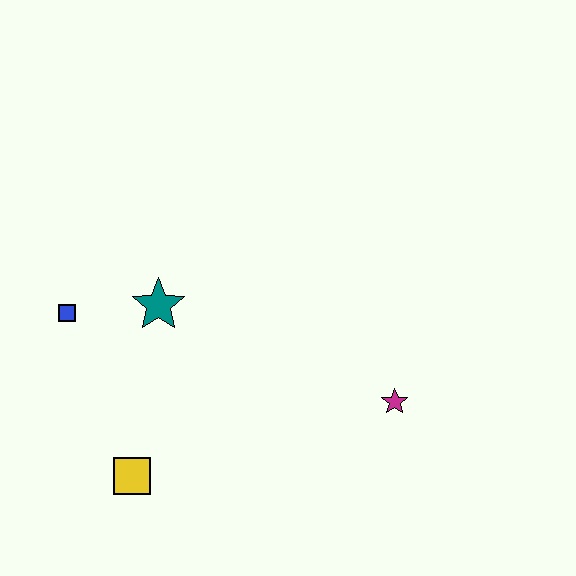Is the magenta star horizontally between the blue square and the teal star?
No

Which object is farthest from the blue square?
The magenta star is farthest from the blue square.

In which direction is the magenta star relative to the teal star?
The magenta star is to the right of the teal star.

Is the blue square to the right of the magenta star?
No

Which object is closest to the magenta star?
The teal star is closest to the magenta star.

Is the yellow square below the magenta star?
Yes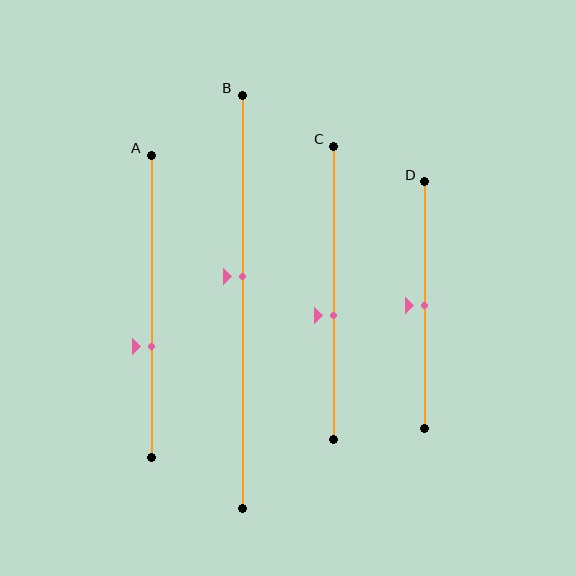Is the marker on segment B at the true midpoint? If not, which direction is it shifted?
No, the marker on segment B is shifted upward by about 6% of the segment length.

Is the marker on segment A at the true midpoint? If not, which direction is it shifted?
No, the marker on segment A is shifted downward by about 13% of the segment length.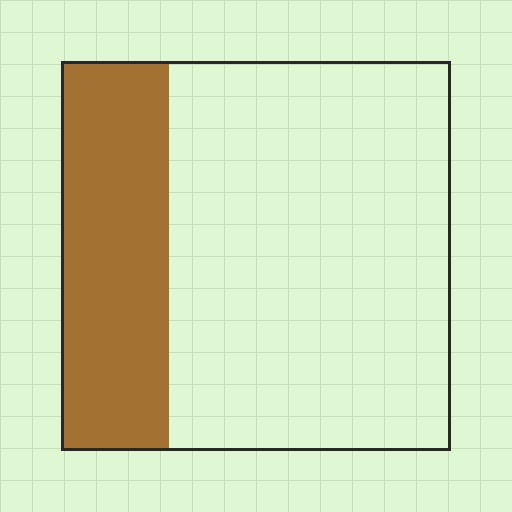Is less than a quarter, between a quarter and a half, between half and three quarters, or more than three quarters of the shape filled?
Between a quarter and a half.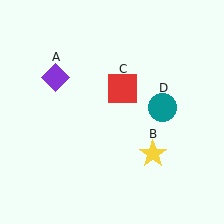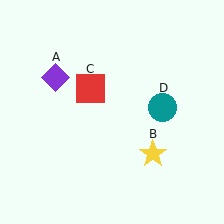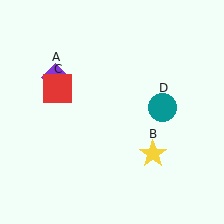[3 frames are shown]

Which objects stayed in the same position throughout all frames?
Purple diamond (object A) and yellow star (object B) and teal circle (object D) remained stationary.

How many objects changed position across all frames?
1 object changed position: red square (object C).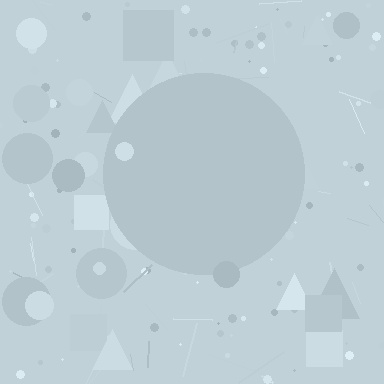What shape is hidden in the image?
A circle is hidden in the image.